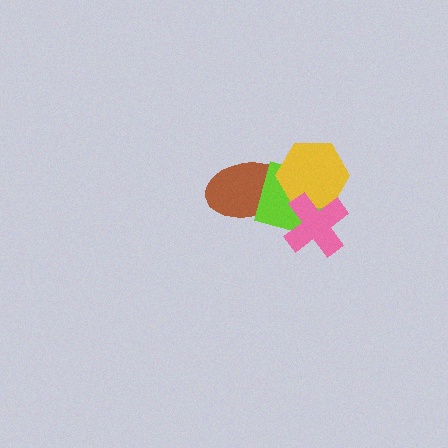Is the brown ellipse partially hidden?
Yes, it is partially covered by another shape.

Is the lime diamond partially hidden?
Yes, it is partially covered by another shape.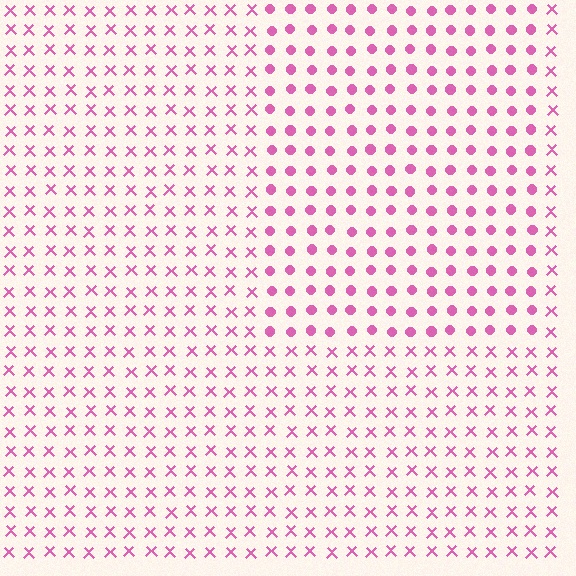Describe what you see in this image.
The image is filled with small pink elements arranged in a uniform grid. A rectangle-shaped region contains circles, while the surrounding area contains X marks. The boundary is defined purely by the change in element shape.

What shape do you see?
I see a rectangle.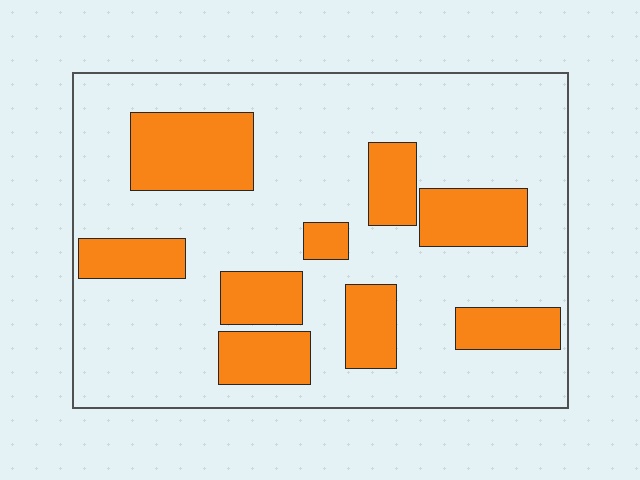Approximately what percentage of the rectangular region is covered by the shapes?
Approximately 25%.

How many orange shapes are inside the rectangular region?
9.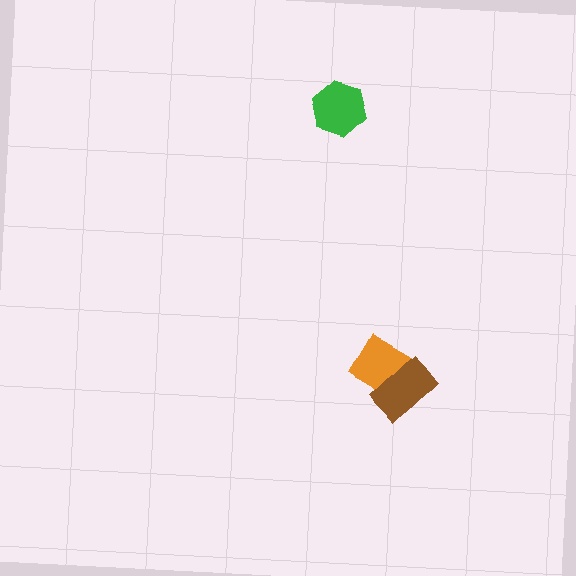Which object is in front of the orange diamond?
The brown rectangle is in front of the orange diamond.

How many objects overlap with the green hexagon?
0 objects overlap with the green hexagon.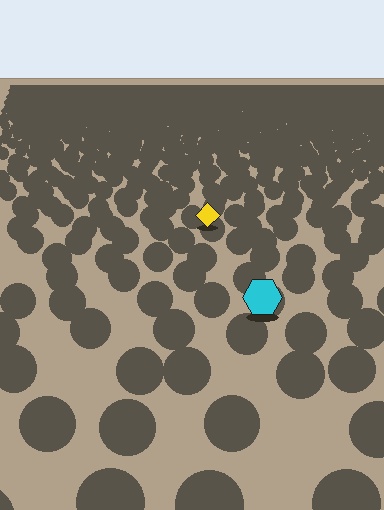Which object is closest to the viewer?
The cyan hexagon is closest. The texture marks near it are larger and more spread out.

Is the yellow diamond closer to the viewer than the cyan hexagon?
No. The cyan hexagon is closer — you can tell from the texture gradient: the ground texture is coarser near it.